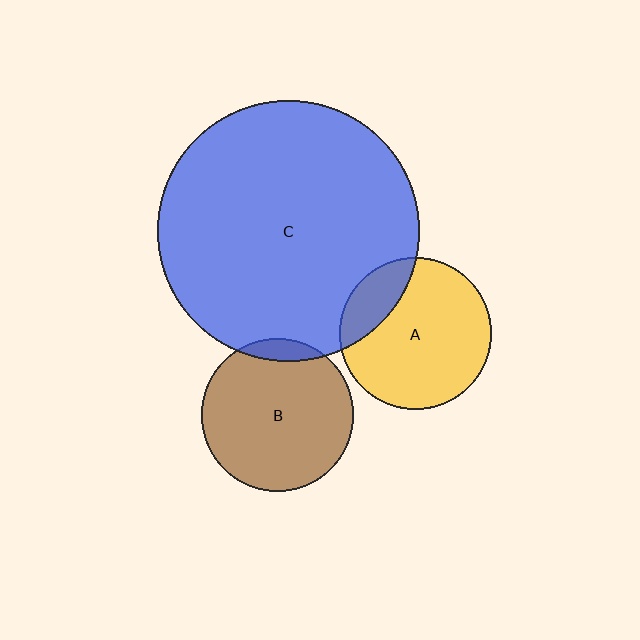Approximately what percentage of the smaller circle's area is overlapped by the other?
Approximately 10%.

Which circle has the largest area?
Circle C (blue).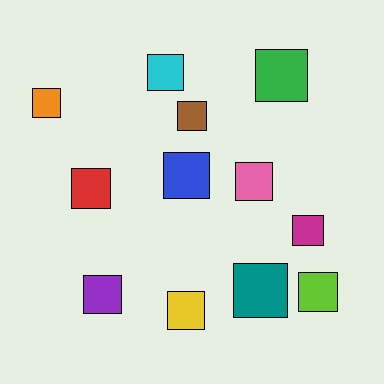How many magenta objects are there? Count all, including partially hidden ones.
There is 1 magenta object.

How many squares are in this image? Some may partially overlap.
There are 12 squares.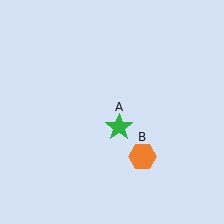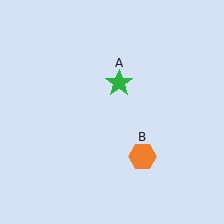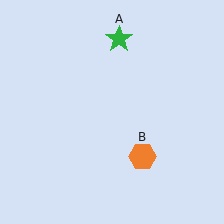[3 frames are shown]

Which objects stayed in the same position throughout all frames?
Orange hexagon (object B) remained stationary.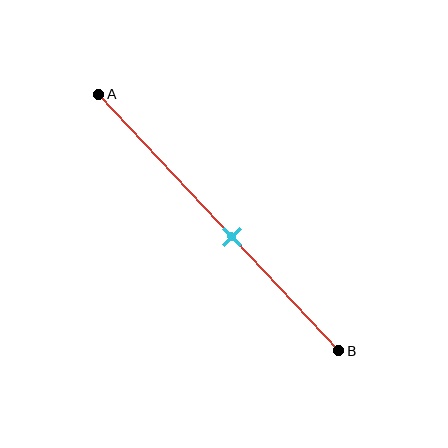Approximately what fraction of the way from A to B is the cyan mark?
The cyan mark is approximately 55% of the way from A to B.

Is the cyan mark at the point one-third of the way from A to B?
No, the mark is at about 55% from A, not at the 33% one-third point.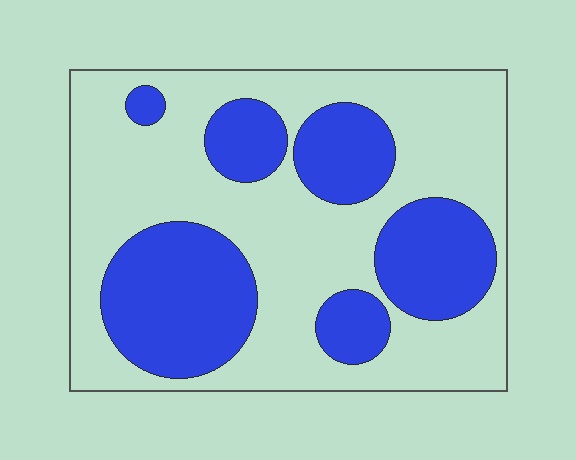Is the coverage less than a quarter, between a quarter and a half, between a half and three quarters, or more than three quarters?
Between a quarter and a half.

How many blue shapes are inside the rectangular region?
6.